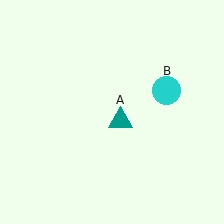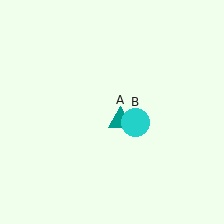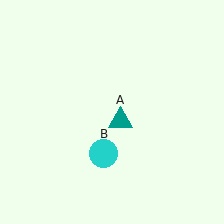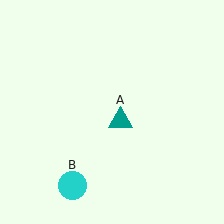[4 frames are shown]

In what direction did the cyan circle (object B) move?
The cyan circle (object B) moved down and to the left.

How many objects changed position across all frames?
1 object changed position: cyan circle (object B).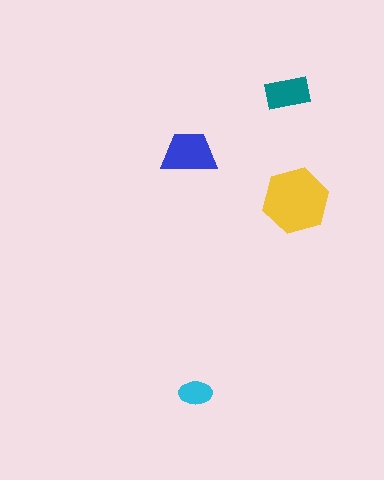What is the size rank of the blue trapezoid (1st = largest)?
2nd.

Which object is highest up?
The teal rectangle is topmost.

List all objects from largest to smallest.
The yellow hexagon, the blue trapezoid, the teal rectangle, the cyan ellipse.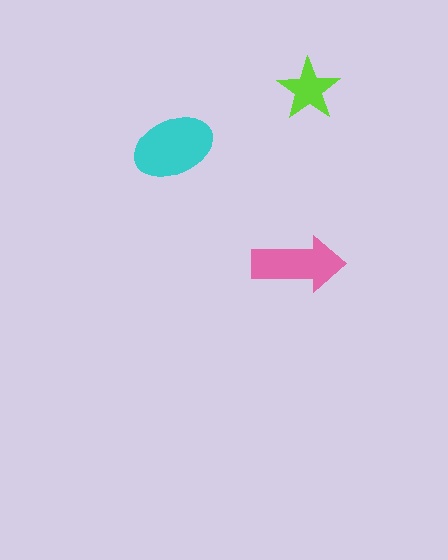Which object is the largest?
The cyan ellipse.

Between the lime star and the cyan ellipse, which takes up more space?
The cyan ellipse.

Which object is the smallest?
The lime star.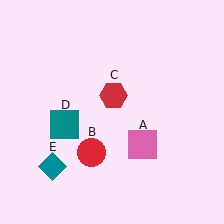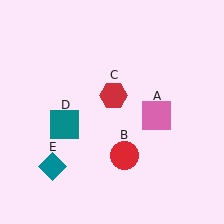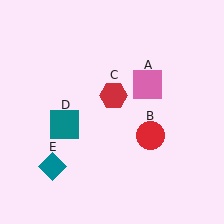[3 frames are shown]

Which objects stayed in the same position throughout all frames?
Red hexagon (object C) and teal square (object D) and teal diamond (object E) remained stationary.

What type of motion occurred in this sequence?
The pink square (object A), red circle (object B) rotated counterclockwise around the center of the scene.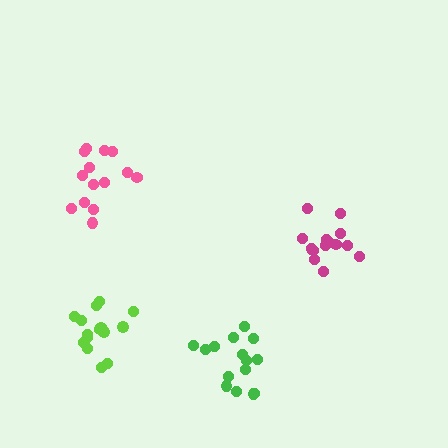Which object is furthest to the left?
The lime cluster is leftmost.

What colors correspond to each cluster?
The clusters are colored: lime, green, pink, magenta.